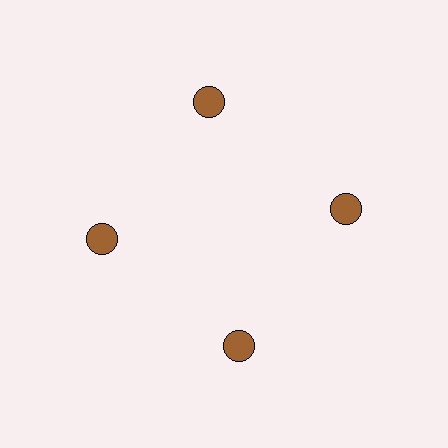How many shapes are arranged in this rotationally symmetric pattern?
There are 4 shapes, arranged in 4 groups of 1.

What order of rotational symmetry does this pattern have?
This pattern has 4-fold rotational symmetry.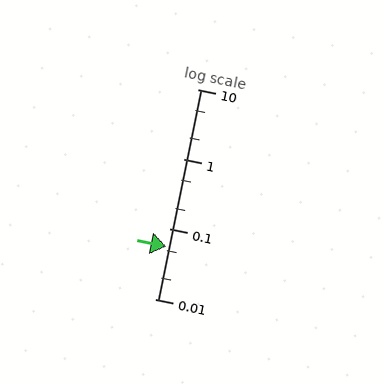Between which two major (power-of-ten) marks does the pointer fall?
The pointer is between 0.01 and 0.1.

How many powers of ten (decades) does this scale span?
The scale spans 3 decades, from 0.01 to 10.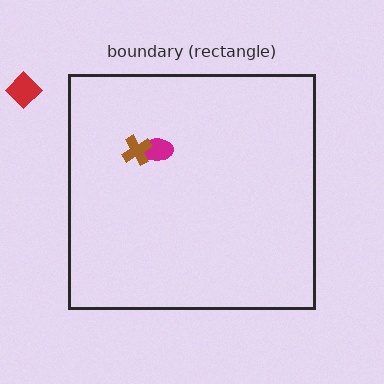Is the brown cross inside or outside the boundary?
Inside.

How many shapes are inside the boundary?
2 inside, 1 outside.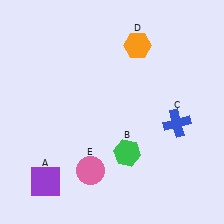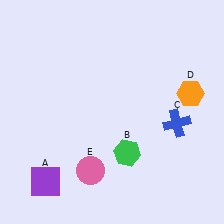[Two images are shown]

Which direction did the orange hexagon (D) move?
The orange hexagon (D) moved right.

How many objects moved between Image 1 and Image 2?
1 object moved between the two images.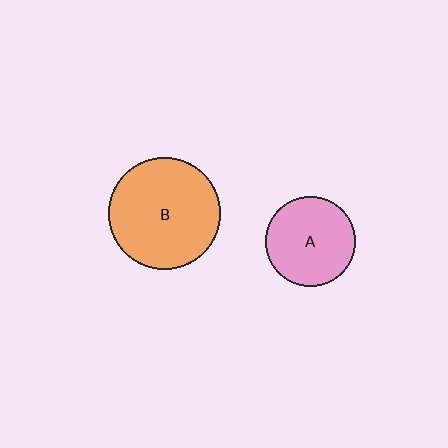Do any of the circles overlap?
No, none of the circles overlap.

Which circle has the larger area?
Circle B (orange).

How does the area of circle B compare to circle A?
Approximately 1.5 times.